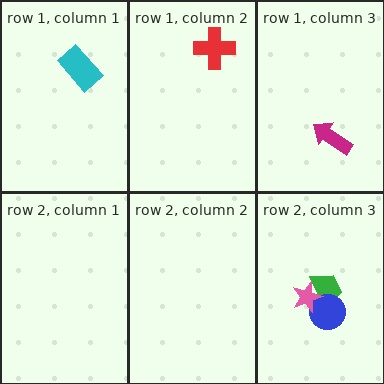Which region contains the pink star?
The row 2, column 3 region.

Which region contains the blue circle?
The row 2, column 3 region.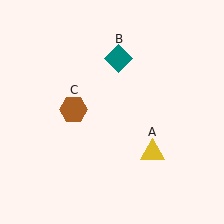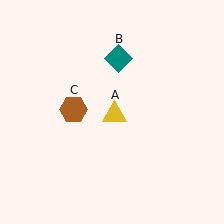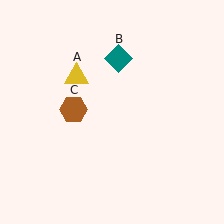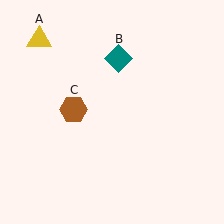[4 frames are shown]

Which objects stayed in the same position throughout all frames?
Teal diamond (object B) and brown hexagon (object C) remained stationary.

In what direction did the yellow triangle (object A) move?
The yellow triangle (object A) moved up and to the left.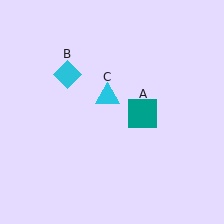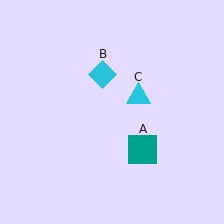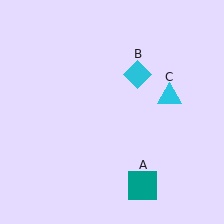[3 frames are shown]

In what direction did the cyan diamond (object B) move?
The cyan diamond (object B) moved right.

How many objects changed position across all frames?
3 objects changed position: teal square (object A), cyan diamond (object B), cyan triangle (object C).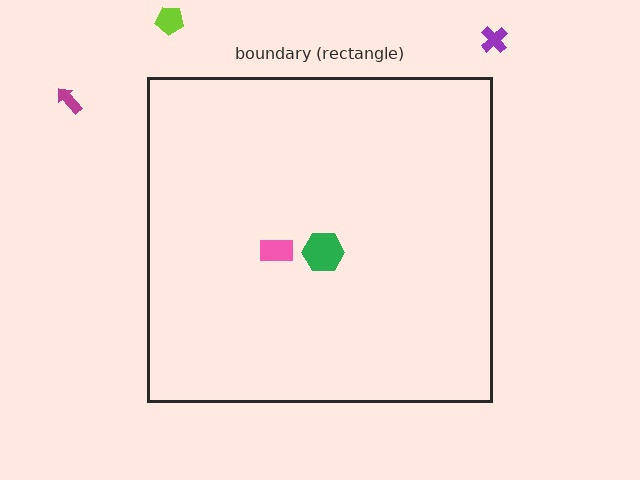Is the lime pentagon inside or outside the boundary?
Outside.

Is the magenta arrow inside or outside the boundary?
Outside.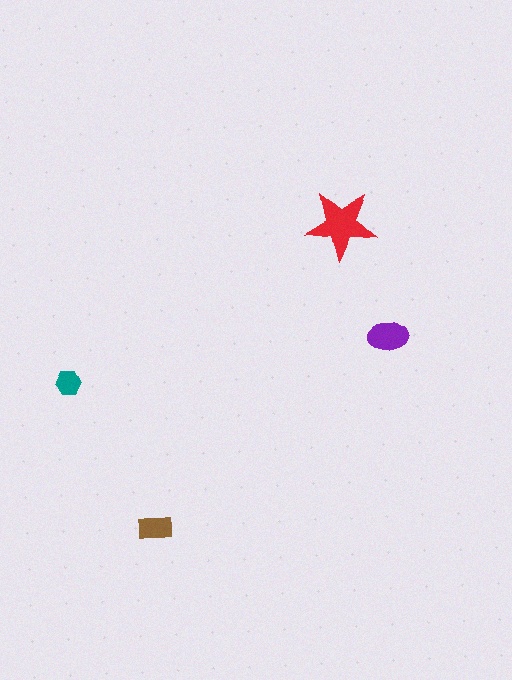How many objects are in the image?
There are 4 objects in the image.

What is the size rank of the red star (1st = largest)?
1st.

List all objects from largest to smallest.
The red star, the purple ellipse, the brown rectangle, the teal hexagon.